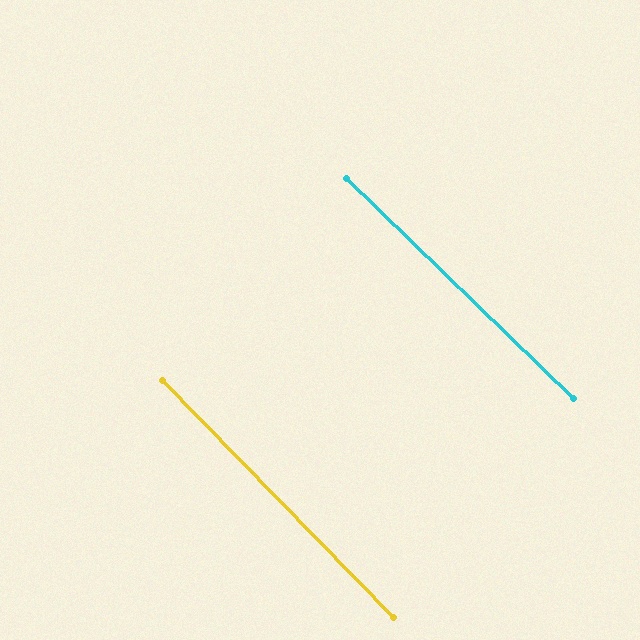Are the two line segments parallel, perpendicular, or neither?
Parallel — their directions differ by only 1.7°.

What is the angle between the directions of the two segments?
Approximately 2 degrees.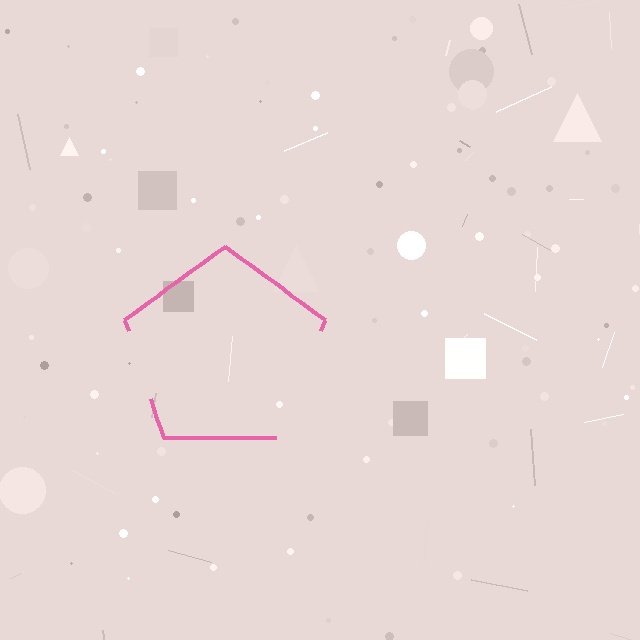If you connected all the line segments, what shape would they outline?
They would outline a pentagon.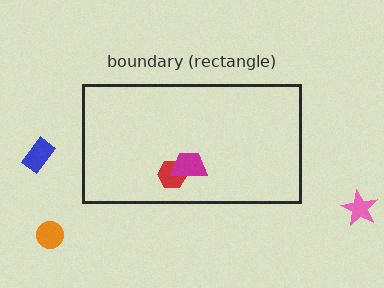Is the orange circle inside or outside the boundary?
Outside.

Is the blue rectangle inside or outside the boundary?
Outside.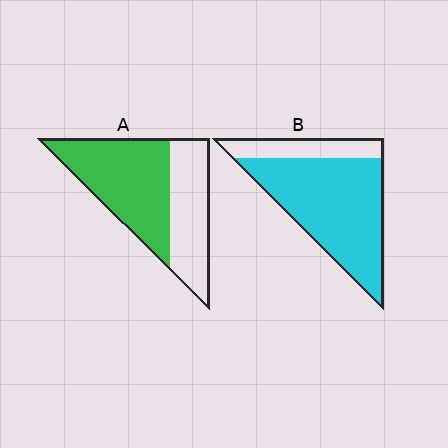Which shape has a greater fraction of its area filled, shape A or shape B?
Shape B.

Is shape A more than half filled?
Yes.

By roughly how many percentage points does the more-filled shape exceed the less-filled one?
By roughly 20 percentage points (B over A).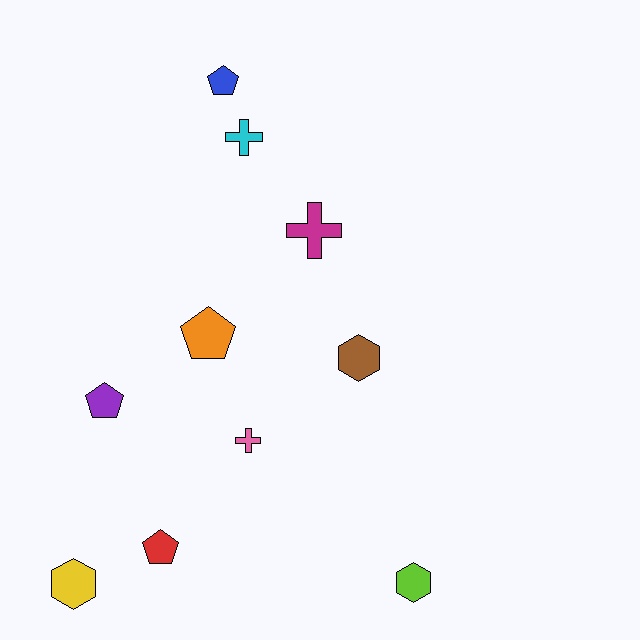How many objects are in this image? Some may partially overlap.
There are 10 objects.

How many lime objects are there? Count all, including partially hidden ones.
There is 1 lime object.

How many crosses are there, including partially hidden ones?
There are 3 crosses.